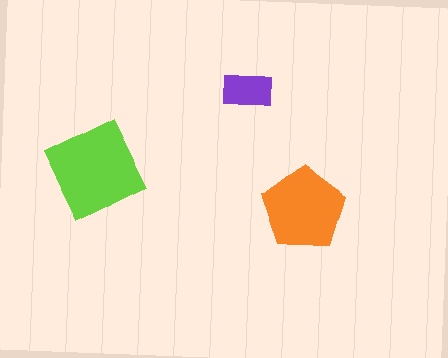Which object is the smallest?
The purple rectangle.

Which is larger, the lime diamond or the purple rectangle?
The lime diamond.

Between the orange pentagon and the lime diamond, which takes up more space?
The lime diamond.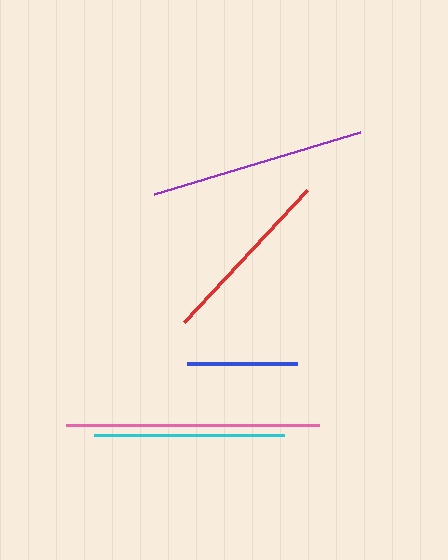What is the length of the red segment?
The red segment is approximately 180 pixels long.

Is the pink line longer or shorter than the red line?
The pink line is longer than the red line.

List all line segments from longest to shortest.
From longest to shortest: pink, purple, cyan, red, blue.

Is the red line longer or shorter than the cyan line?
The cyan line is longer than the red line.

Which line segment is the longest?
The pink line is the longest at approximately 253 pixels.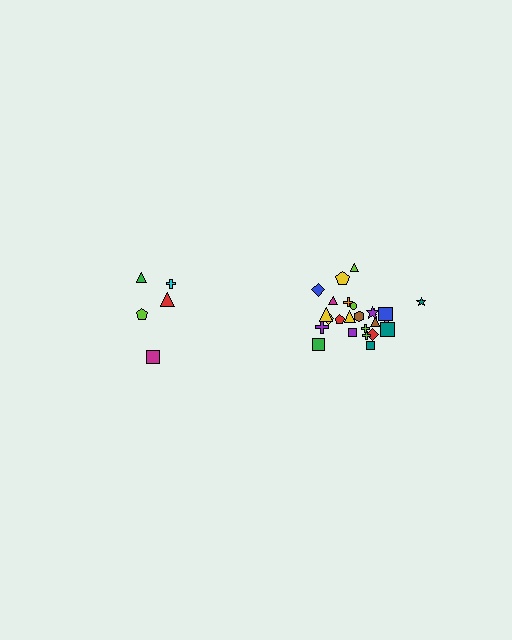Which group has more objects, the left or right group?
The right group.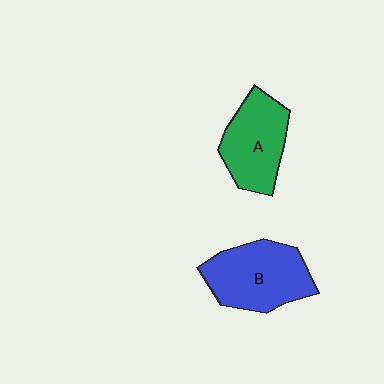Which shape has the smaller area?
Shape A (green).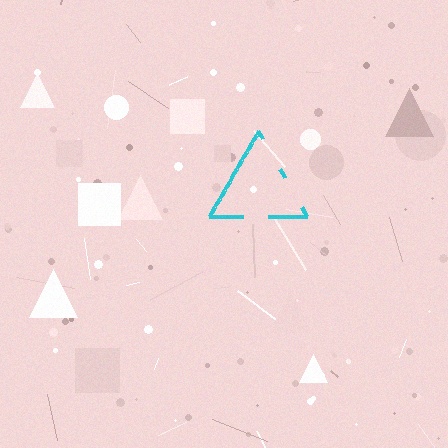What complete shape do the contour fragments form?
The contour fragments form a triangle.